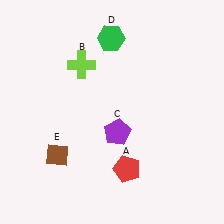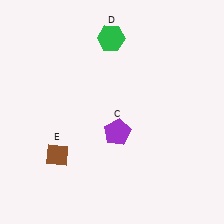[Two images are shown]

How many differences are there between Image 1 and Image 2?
There are 2 differences between the two images.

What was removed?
The red pentagon (A), the lime cross (B) were removed in Image 2.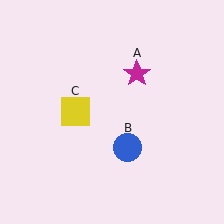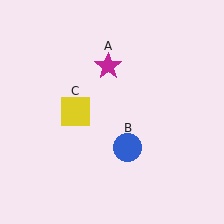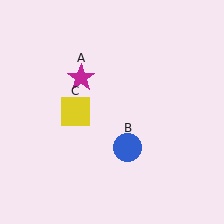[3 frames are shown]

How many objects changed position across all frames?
1 object changed position: magenta star (object A).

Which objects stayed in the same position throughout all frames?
Blue circle (object B) and yellow square (object C) remained stationary.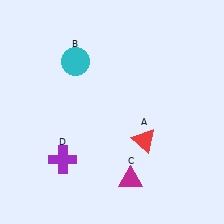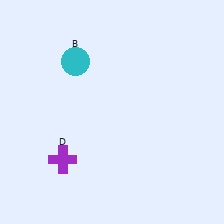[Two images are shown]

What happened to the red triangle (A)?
The red triangle (A) was removed in Image 2. It was in the bottom-right area of Image 1.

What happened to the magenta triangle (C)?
The magenta triangle (C) was removed in Image 2. It was in the bottom-right area of Image 1.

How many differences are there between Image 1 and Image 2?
There are 2 differences between the two images.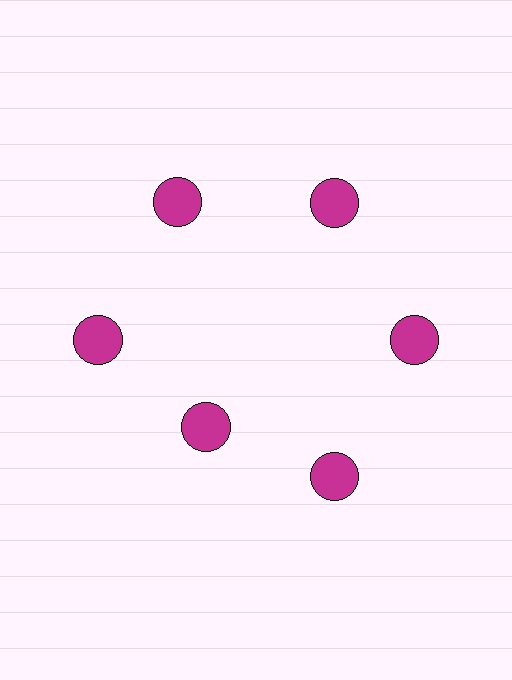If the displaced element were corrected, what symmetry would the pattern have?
It would have 6-fold rotational symmetry — the pattern would map onto itself every 60 degrees.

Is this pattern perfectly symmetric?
No. The 6 magenta circles are arranged in a ring, but one element near the 7 o'clock position is pulled inward toward the center, breaking the 6-fold rotational symmetry.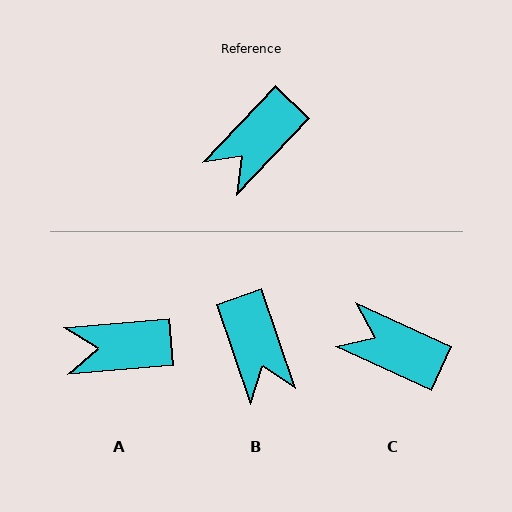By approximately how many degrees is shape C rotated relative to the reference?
Approximately 71 degrees clockwise.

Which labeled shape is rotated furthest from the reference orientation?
C, about 71 degrees away.